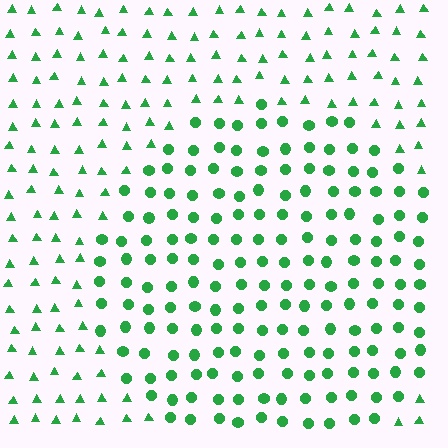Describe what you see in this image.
The image is filled with small green elements arranged in a uniform grid. A circle-shaped region contains circles, while the surrounding area contains triangles. The boundary is defined purely by the change in element shape.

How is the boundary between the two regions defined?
The boundary is defined by a change in element shape: circles inside vs. triangles outside. All elements share the same color and spacing.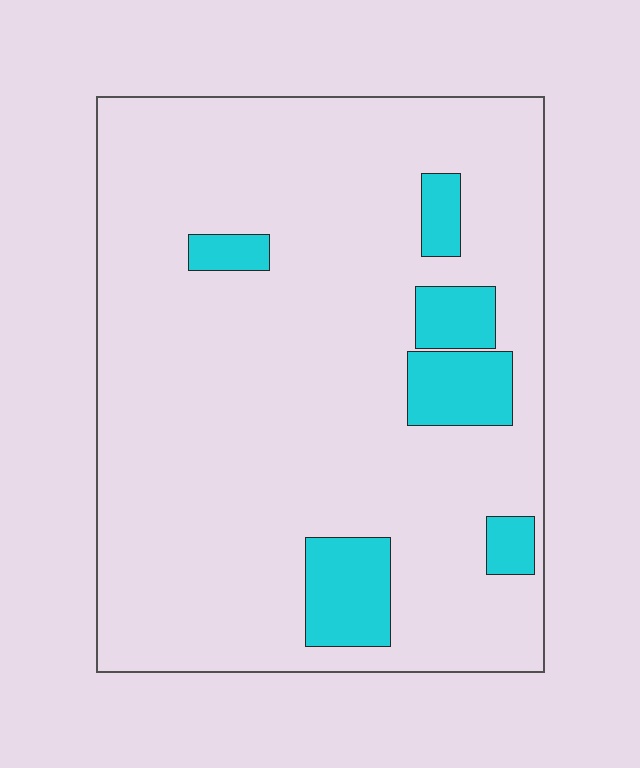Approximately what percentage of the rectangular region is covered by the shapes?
Approximately 10%.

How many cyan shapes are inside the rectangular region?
6.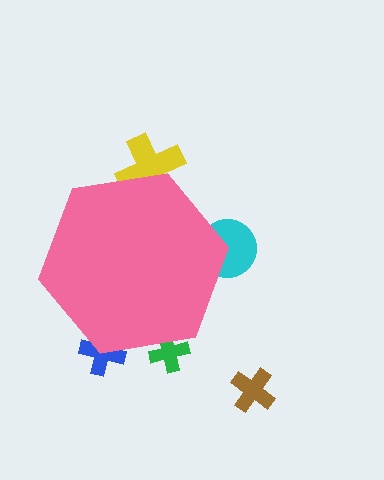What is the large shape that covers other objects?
A pink hexagon.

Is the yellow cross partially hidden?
Yes, the yellow cross is partially hidden behind the pink hexagon.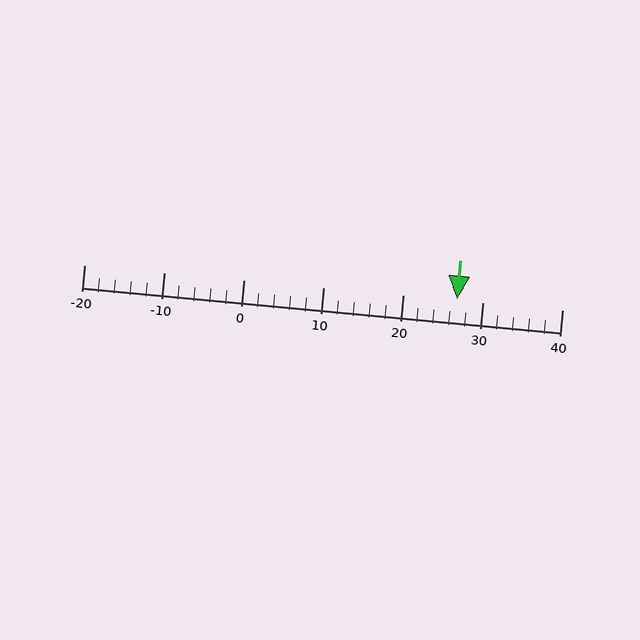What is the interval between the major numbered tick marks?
The major tick marks are spaced 10 units apart.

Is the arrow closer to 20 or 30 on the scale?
The arrow is closer to 30.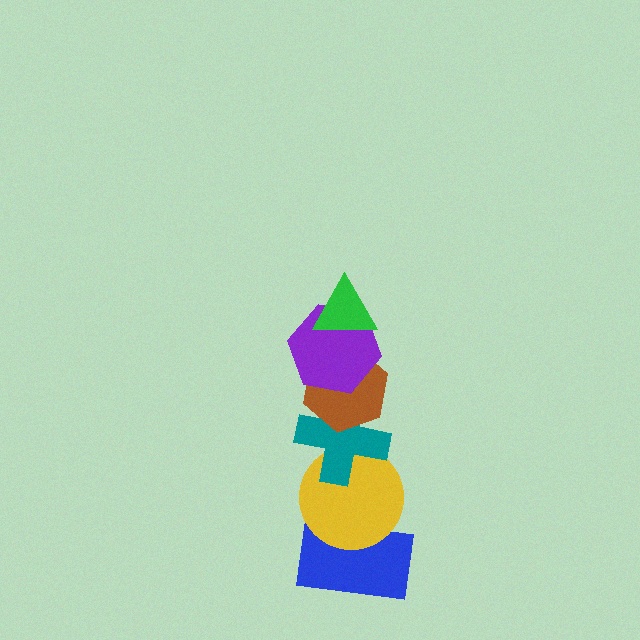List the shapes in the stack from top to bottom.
From top to bottom: the green triangle, the purple hexagon, the brown hexagon, the teal cross, the yellow circle, the blue rectangle.